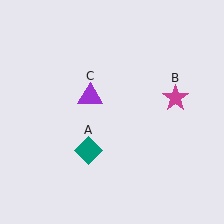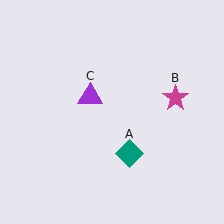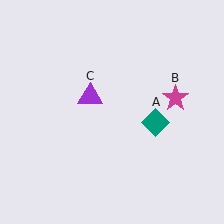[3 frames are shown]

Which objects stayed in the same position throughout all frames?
Magenta star (object B) and purple triangle (object C) remained stationary.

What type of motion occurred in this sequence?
The teal diamond (object A) rotated counterclockwise around the center of the scene.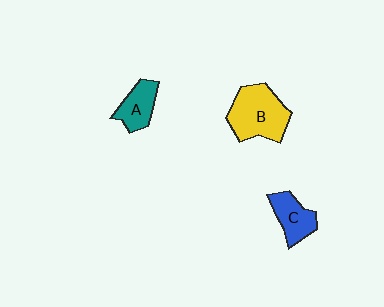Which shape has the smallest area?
Shape A (teal).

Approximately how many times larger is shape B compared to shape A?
Approximately 1.8 times.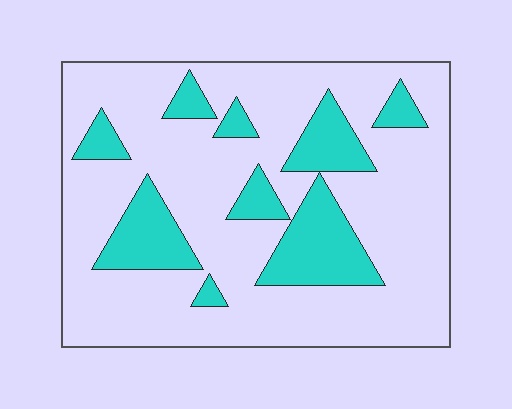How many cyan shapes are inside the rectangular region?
9.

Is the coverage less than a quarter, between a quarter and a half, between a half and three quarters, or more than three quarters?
Less than a quarter.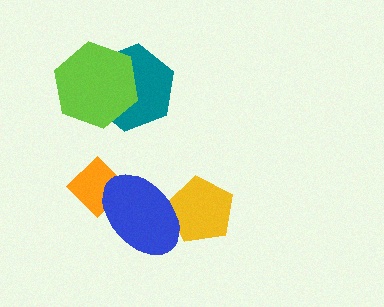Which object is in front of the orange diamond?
The blue ellipse is in front of the orange diamond.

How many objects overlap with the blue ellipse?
2 objects overlap with the blue ellipse.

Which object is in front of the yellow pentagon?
The blue ellipse is in front of the yellow pentagon.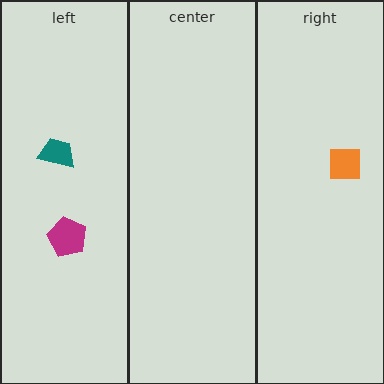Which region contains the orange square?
The right region.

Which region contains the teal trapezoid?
The left region.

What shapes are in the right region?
The orange square.